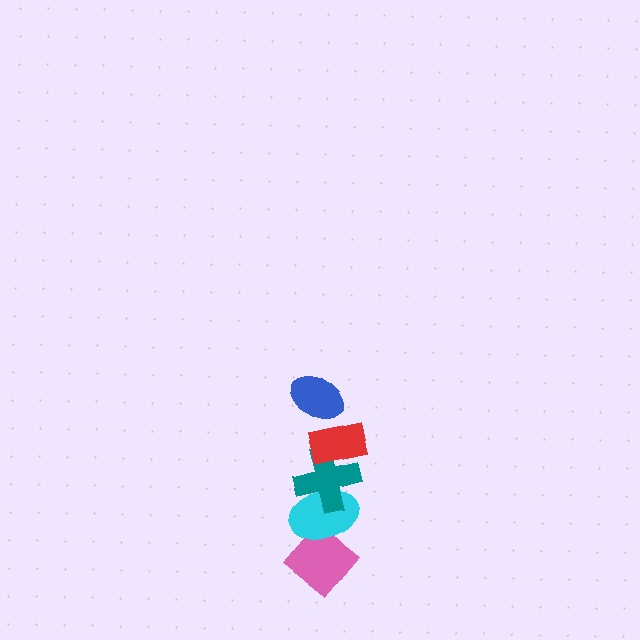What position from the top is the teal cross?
The teal cross is 3rd from the top.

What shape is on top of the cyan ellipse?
The teal cross is on top of the cyan ellipse.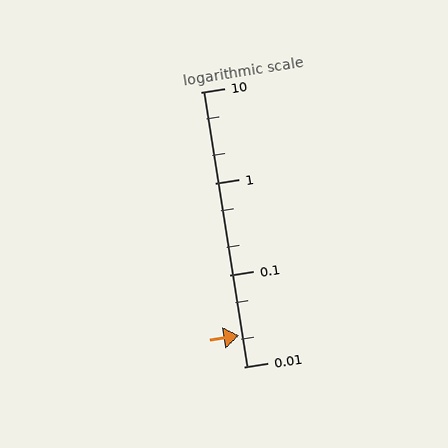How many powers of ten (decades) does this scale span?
The scale spans 3 decades, from 0.01 to 10.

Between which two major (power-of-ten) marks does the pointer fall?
The pointer is between 0.01 and 0.1.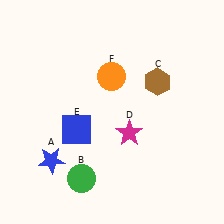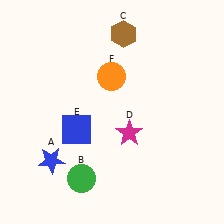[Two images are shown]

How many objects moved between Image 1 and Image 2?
1 object moved between the two images.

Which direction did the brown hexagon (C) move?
The brown hexagon (C) moved up.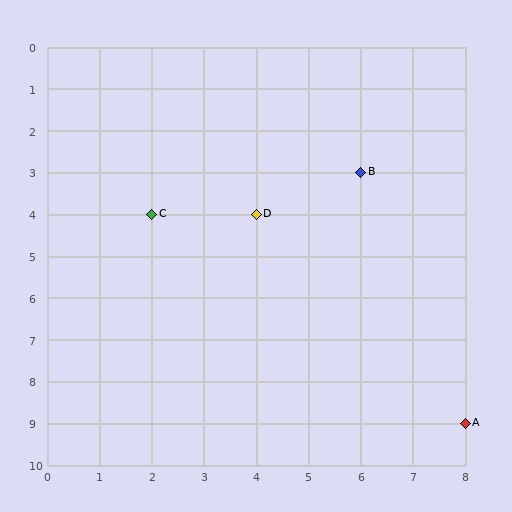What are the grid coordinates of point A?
Point A is at grid coordinates (8, 9).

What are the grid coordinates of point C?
Point C is at grid coordinates (2, 4).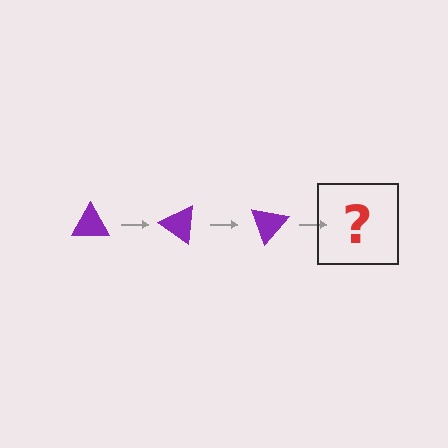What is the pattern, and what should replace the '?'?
The pattern is that the triangle rotates 35 degrees each step. The '?' should be a purple triangle rotated 105 degrees.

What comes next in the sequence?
The next element should be a purple triangle rotated 105 degrees.